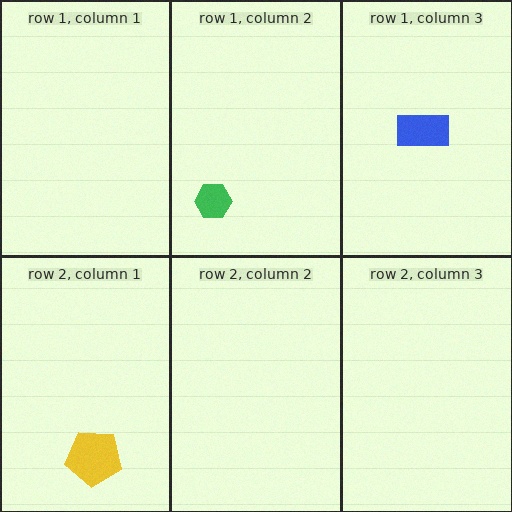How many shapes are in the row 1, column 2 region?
1.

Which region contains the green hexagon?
The row 1, column 2 region.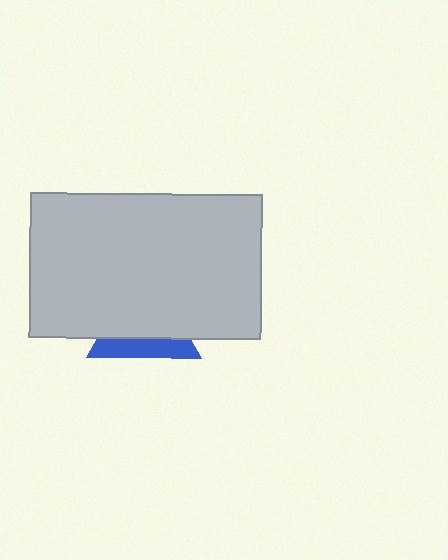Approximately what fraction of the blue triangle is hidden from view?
Roughly 65% of the blue triangle is hidden behind the light gray rectangle.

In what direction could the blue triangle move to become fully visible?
The blue triangle could move down. That would shift it out from behind the light gray rectangle entirely.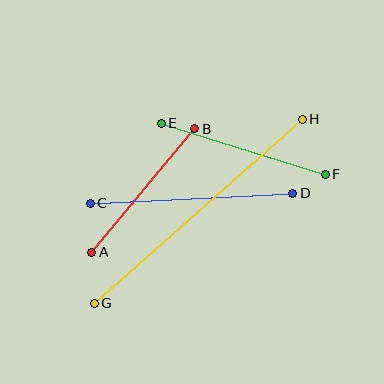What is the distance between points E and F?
The distance is approximately 172 pixels.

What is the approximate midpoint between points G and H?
The midpoint is at approximately (198, 211) pixels.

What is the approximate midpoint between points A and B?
The midpoint is at approximately (143, 191) pixels.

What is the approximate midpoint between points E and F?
The midpoint is at approximately (243, 149) pixels.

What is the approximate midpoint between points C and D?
The midpoint is at approximately (192, 198) pixels.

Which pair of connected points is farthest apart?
Points G and H are farthest apart.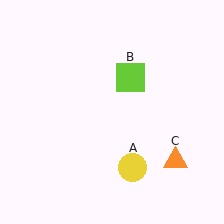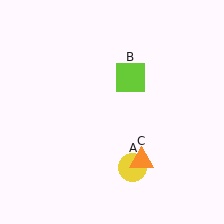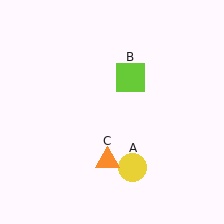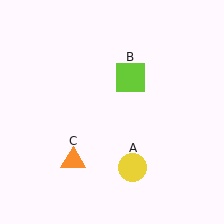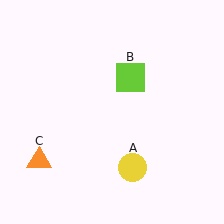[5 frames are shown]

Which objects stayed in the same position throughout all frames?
Yellow circle (object A) and lime square (object B) remained stationary.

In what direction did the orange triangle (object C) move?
The orange triangle (object C) moved left.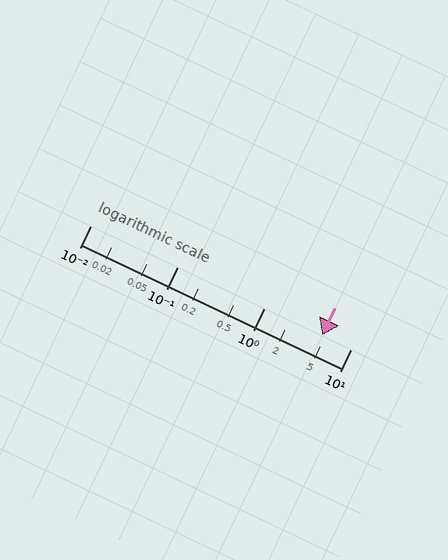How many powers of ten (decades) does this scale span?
The scale spans 3 decades, from 0.01 to 10.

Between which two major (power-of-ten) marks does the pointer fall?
The pointer is between 1 and 10.